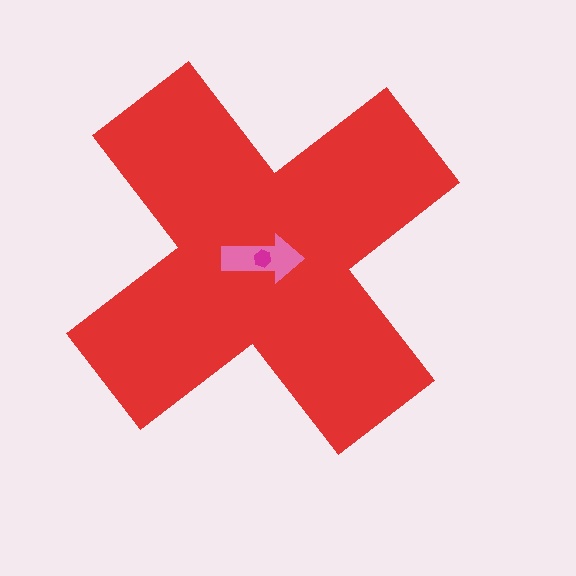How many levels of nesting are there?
3.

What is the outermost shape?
The red cross.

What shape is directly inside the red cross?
The pink arrow.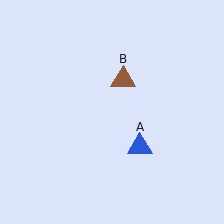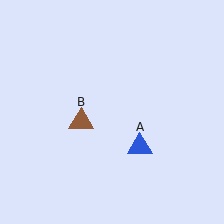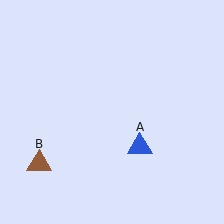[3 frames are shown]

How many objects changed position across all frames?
1 object changed position: brown triangle (object B).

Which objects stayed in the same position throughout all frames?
Blue triangle (object A) remained stationary.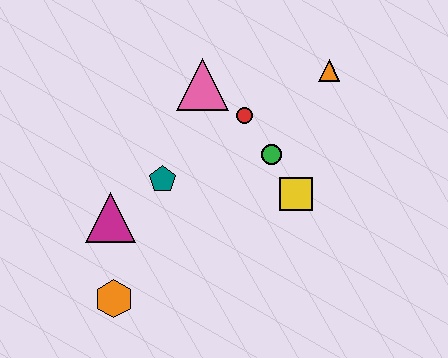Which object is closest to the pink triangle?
The red circle is closest to the pink triangle.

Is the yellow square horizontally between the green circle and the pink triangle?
No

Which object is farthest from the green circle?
The orange hexagon is farthest from the green circle.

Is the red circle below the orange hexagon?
No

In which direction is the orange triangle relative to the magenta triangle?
The orange triangle is to the right of the magenta triangle.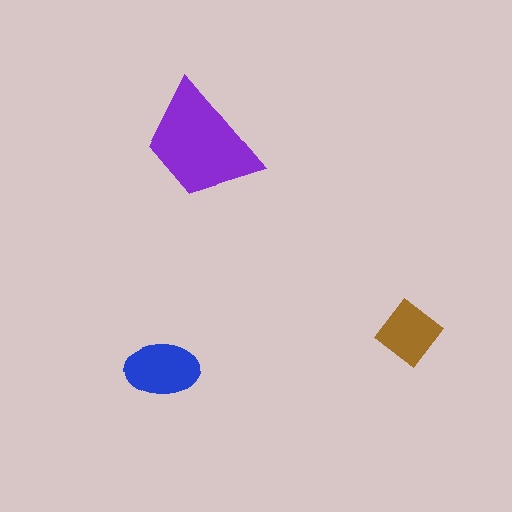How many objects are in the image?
There are 3 objects in the image.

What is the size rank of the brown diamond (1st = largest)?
3rd.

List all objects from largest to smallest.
The purple trapezoid, the blue ellipse, the brown diamond.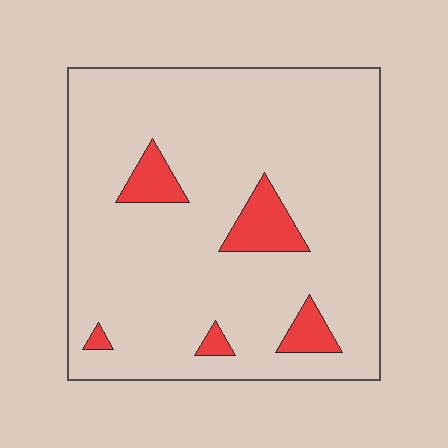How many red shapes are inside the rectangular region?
5.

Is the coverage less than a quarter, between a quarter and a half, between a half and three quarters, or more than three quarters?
Less than a quarter.